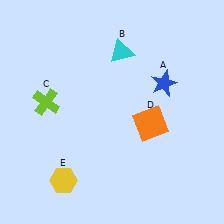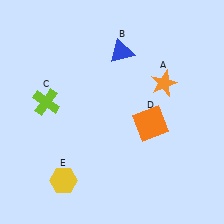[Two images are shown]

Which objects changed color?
A changed from blue to orange. B changed from cyan to blue.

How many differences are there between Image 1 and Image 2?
There are 2 differences between the two images.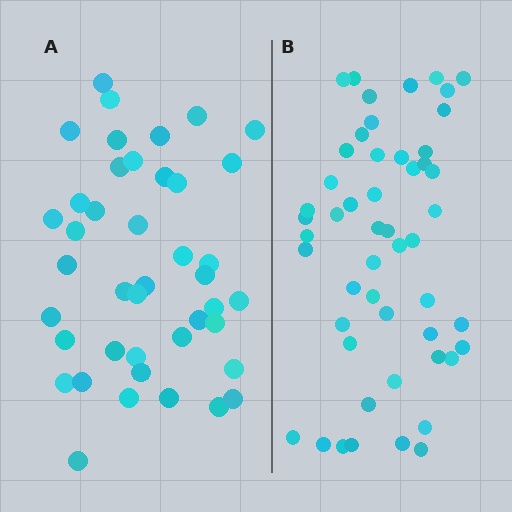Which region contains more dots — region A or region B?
Region B (the right region) has more dots.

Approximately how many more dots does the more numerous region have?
Region B has roughly 8 or so more dots than region A.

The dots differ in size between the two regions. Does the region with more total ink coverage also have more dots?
No. Region A has more total ink coverage because its dots are larger, but region B actually contains more individual dots. Total area can be misleading — the number of items is what matters here.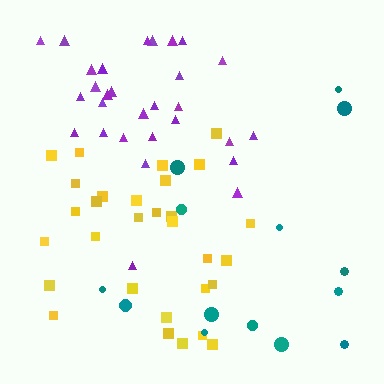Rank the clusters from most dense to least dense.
yellow, purple, teal.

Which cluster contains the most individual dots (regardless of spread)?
Yellow (30).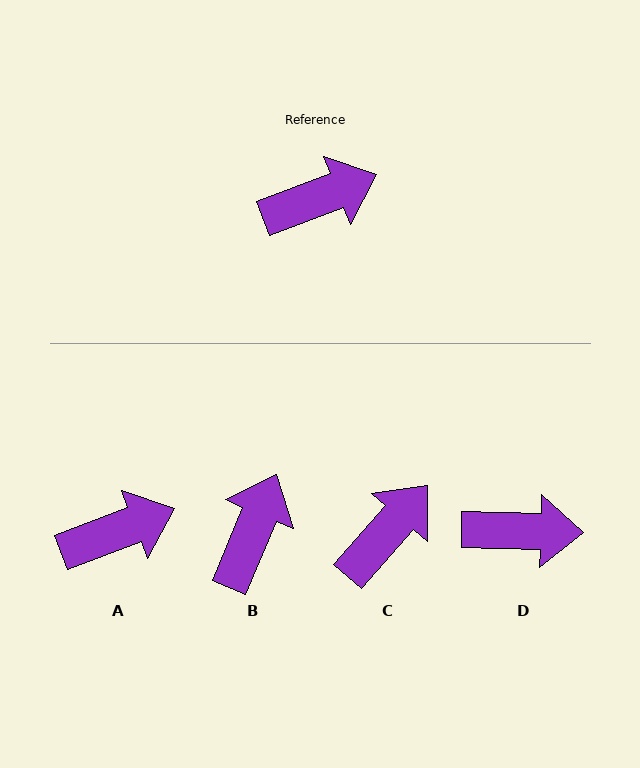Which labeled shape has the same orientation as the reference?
A.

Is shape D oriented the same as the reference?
No, it is off by about 22 degrees.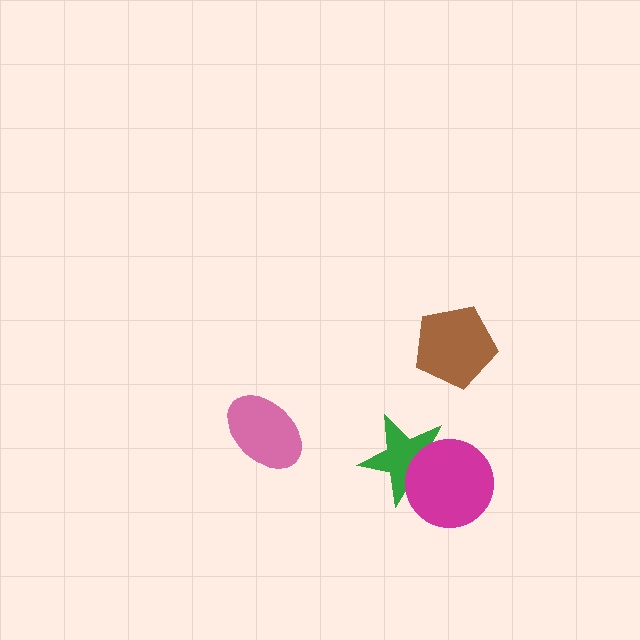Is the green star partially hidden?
Yes, it is partially covered by another shape.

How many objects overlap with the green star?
1 object overlaps with the green star.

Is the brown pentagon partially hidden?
No, no other shape covers it.